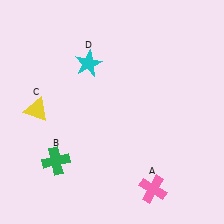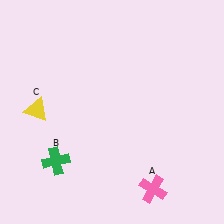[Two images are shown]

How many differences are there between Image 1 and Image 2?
There is 1 difference between the two images.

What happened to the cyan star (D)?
The cyan star (D) was removed in Image 2. It was in the top-left area of Image 1.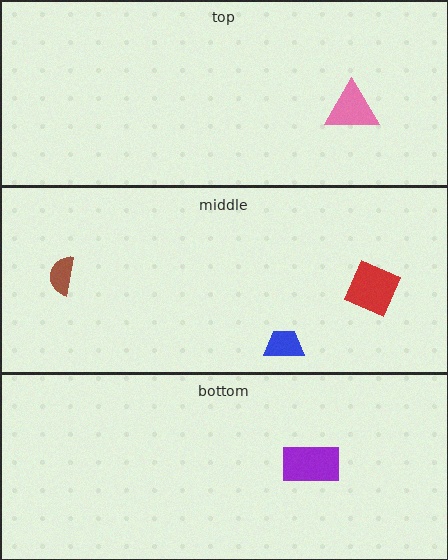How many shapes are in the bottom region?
1.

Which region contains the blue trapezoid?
The middle region.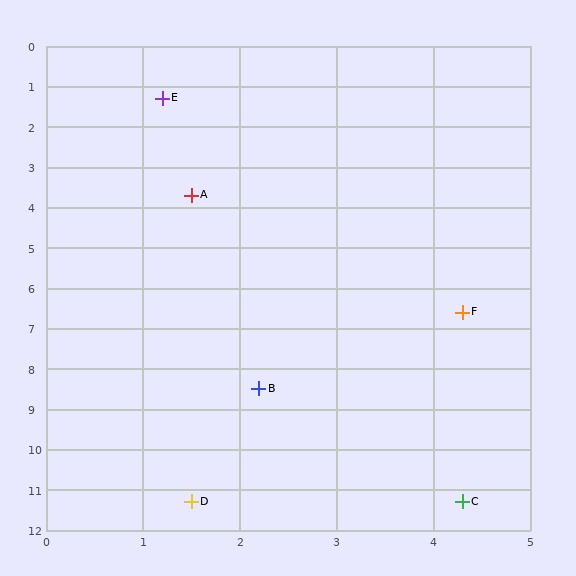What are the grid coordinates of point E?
Point E is at approximately (1.2, 1.3).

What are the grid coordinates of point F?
Point F is at approximately (4.3, 6.6).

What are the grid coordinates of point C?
Point C is at approximately (4.3, 11.3).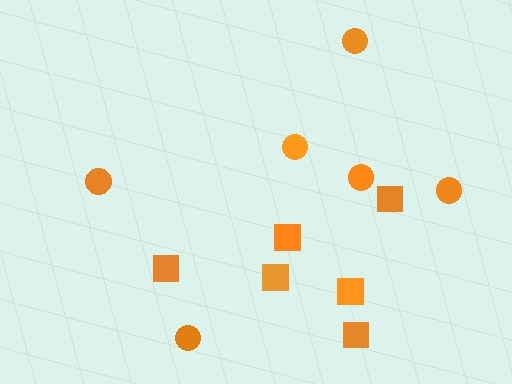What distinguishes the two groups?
There are 2 groups: one group of circles (6) and one group of squares (6).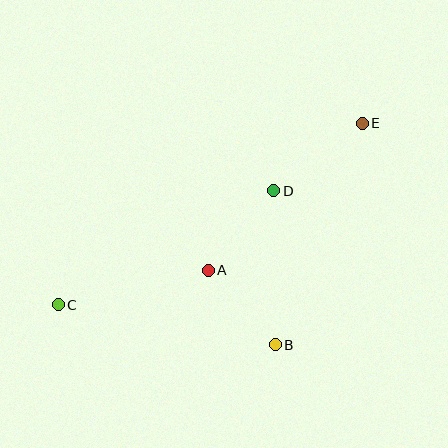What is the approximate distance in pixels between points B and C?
The distance between B and C is approximately 221 pixels.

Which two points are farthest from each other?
Points C and E are farthest from each other.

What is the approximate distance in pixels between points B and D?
The distance between B and D is approximately 154 pixels.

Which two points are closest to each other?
Points A and B are closest to each other.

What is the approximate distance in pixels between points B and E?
The distance between B and E is approximately 238 pixels.